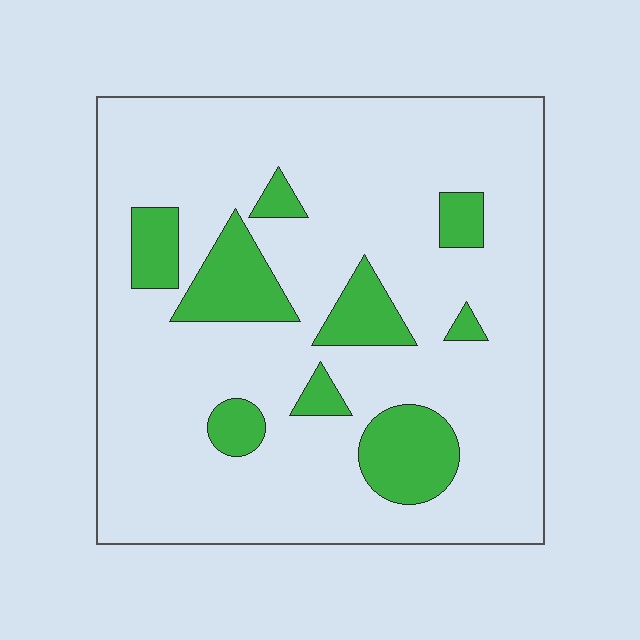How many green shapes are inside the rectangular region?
9.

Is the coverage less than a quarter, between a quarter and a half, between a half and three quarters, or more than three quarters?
Less than a quarter.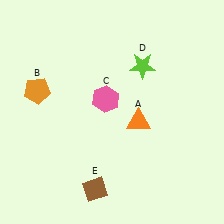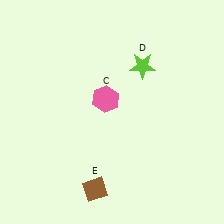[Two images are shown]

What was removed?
The orange pentagon (B), the orange triangle (A) were removed in Image 2.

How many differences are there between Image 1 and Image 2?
There are 2 differences between the two images.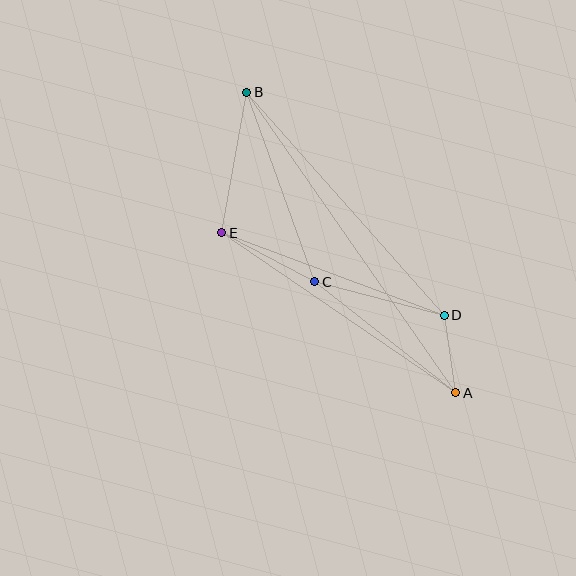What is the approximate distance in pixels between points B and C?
The distance between B and C is approximately 201 pixels.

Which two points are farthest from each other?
Points A and B are farthest from each other.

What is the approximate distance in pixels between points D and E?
The distance between D and E is approximately 237 pixels.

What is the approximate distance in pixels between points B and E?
The distance between B and E is approximately 143 pixels.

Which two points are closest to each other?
Points A and D are closest to each other.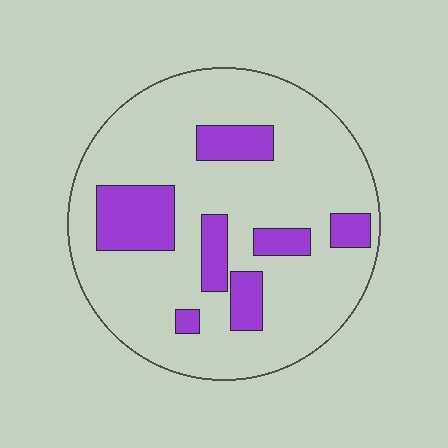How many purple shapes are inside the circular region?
7.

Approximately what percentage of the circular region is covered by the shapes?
Approximately 20%.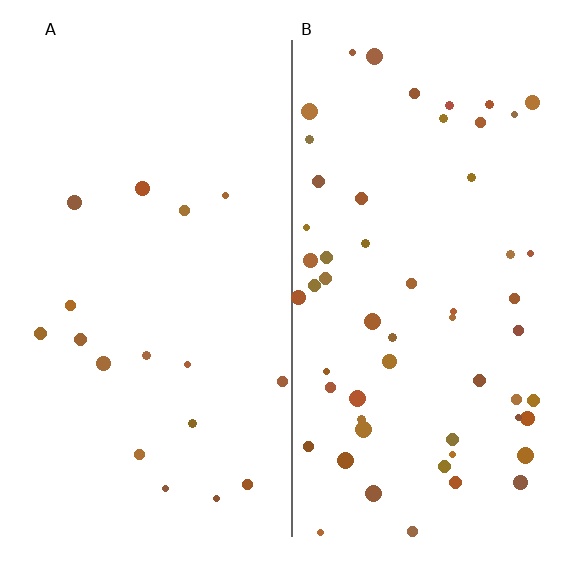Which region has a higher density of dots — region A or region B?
B (the right).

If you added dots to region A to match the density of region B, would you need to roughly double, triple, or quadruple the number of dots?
Approximately triple.